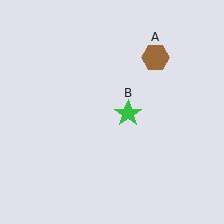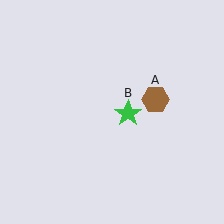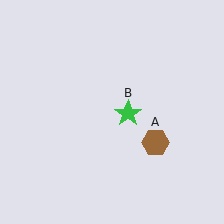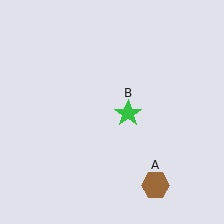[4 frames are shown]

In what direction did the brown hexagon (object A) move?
The brown hexagon (object A) moved down.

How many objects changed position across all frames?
1 object changed position: brown hexagon (object A).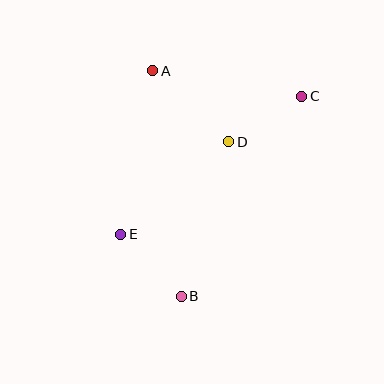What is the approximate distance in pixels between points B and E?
The distance between B and E is approximately 87 pixels.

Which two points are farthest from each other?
Points B and C are farthest from each other.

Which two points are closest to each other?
Points C and D are closest to each other.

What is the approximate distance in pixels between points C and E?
The distance between C and E is approximately 227 pixels.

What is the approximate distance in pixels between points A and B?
The distance between A and B is approximately 227 pixels.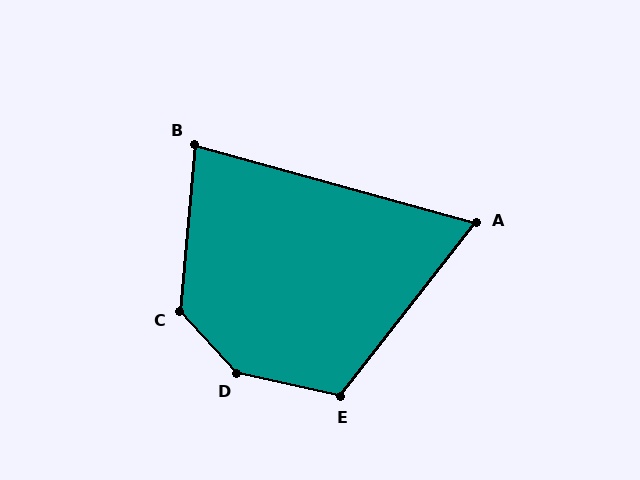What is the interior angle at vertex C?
Approximately 132 degrees (obtuse).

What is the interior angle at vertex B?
Approximately 80 degrees (acute).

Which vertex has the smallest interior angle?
A, at approximately 67 degrees.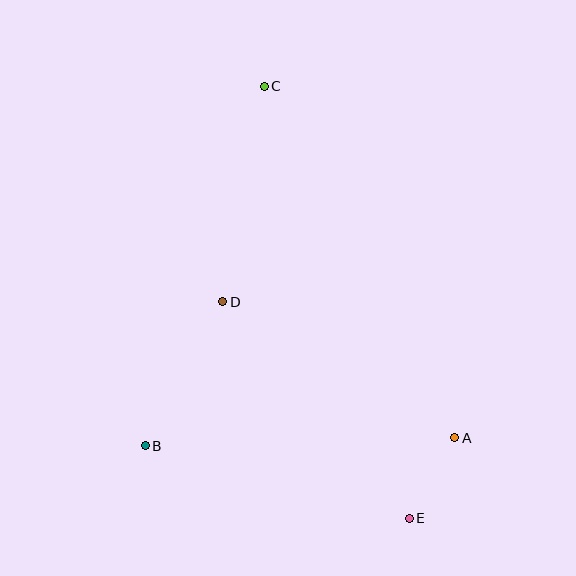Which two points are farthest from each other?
Points C and E are farthest from each other.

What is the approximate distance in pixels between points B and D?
The distance between B and D is approximately 163 pixels.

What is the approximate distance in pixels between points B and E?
The distance between B and E is approximately 274 pixels.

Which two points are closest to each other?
Points A and E are closest to each other.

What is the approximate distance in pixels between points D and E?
The distance between D and E is approximately 285 pixels.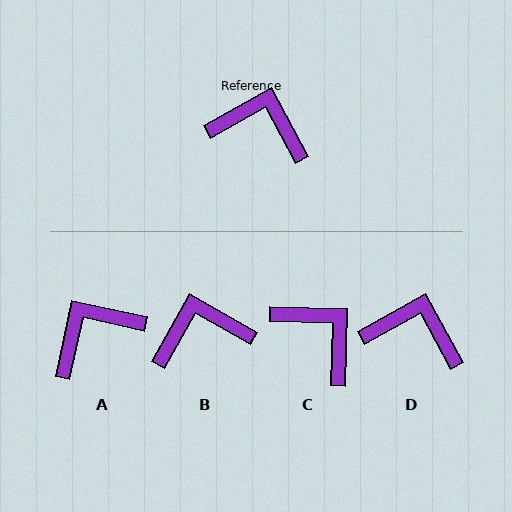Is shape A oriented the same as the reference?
No, it is off by about 49 degrees.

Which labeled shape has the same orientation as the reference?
D.